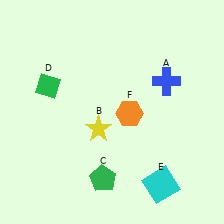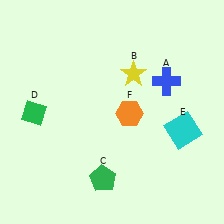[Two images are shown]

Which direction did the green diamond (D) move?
The green diamond (D) moved down.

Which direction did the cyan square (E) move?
The cyan square (E) moved up.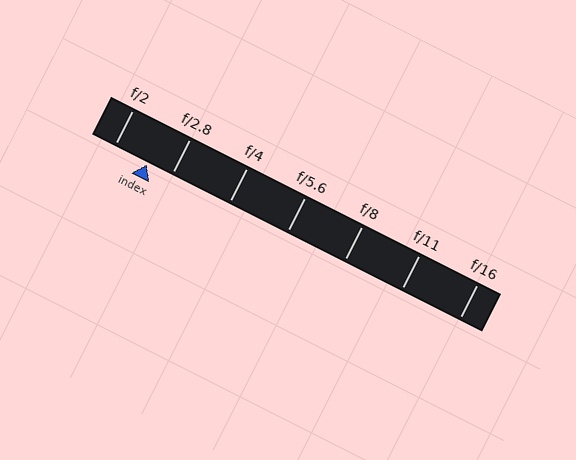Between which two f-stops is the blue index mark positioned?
The index mark is between f/2 and f/2.8.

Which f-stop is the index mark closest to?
The index mark is closest to f/2.8.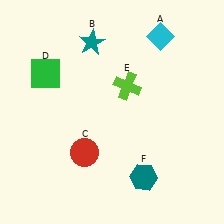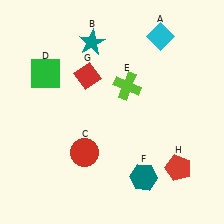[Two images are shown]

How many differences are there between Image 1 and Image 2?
There are 2 differences between the two images.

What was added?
A red diamond (G), a red pentagon (H) were added in Image 2.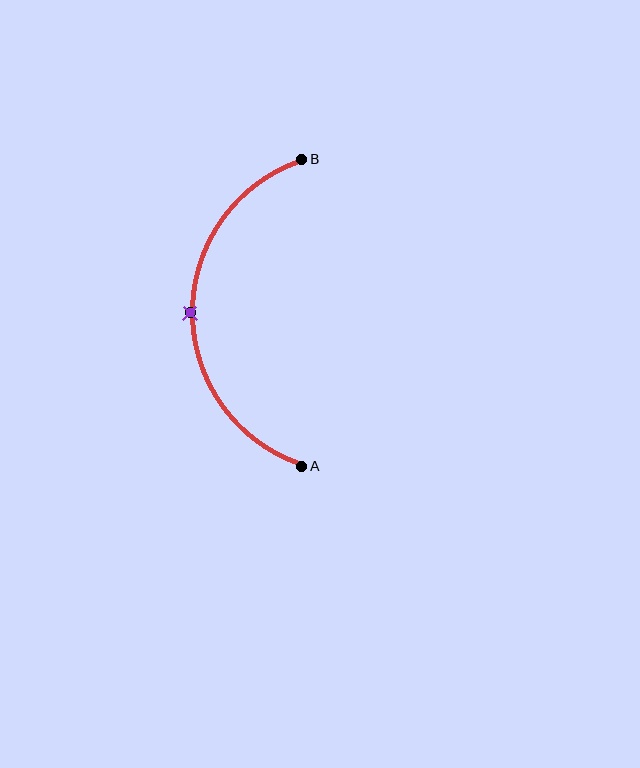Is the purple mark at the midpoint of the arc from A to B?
Yes. The purple mark lies on the arc at equal arc-length from both A and B — it is the arc midpoint.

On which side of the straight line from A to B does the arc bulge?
The arc bulges to the left of the straight line connecting A and B.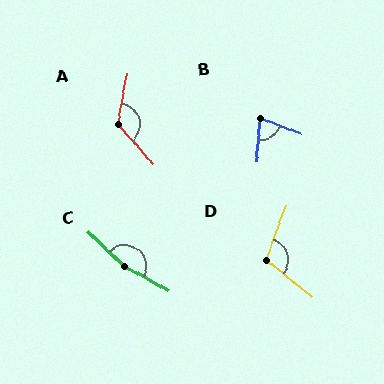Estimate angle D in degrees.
Approximately 109 degrees.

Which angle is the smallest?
B, at approximately 74 degrees.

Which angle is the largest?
C, at approximately 165 degrees.